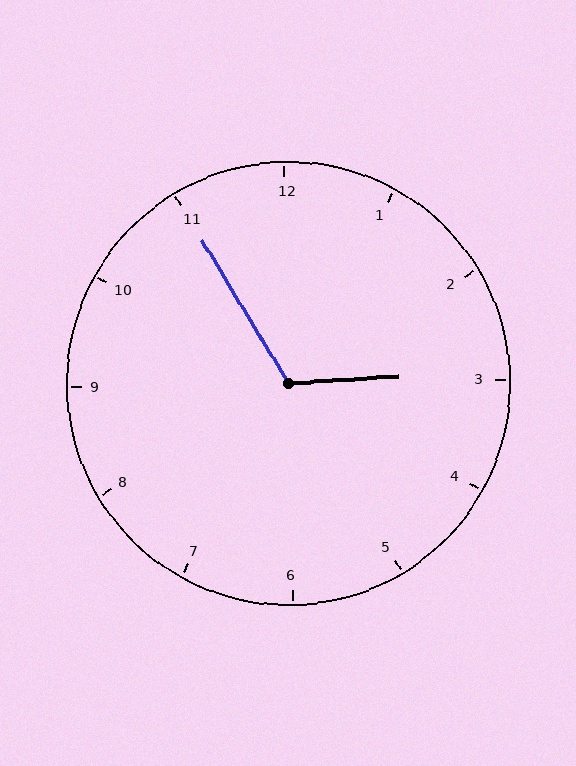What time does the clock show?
2:55.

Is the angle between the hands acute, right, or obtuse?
It is obtuse.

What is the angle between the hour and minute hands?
Approximately 118 degrees.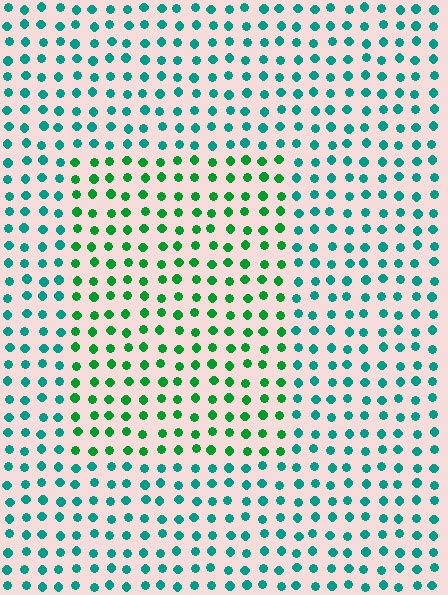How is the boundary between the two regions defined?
The boundary is defined purely by a slight shift in hue (about 36 degrees). Spacing, size, and orientation are identical on both sides.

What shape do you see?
I see a rectangle.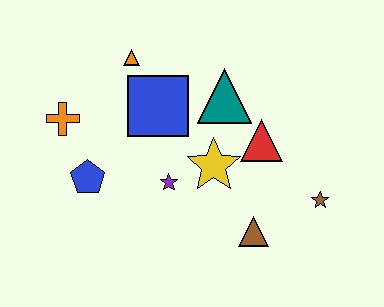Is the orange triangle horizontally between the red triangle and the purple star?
No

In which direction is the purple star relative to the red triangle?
The purple star is to the left of the red triangle.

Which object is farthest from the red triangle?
The orange cross is farthest from the red triangle.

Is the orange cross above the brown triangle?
Yes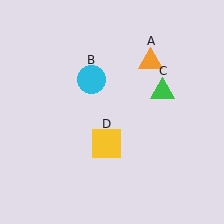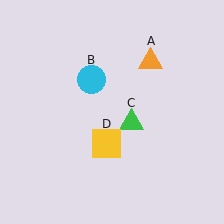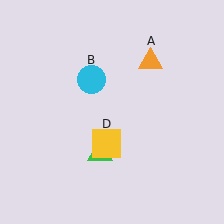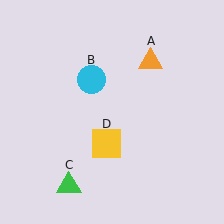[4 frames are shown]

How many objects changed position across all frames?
1 object changed position: green triangle (object C).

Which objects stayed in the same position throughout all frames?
Orange triangle (object A) and cyan circle (object B) and yellow square (object D) remained stationary.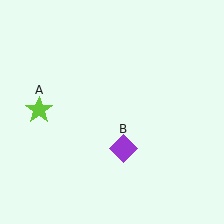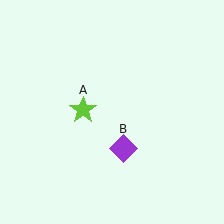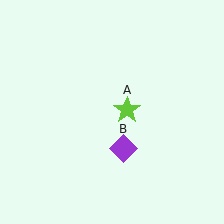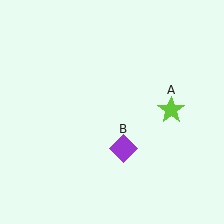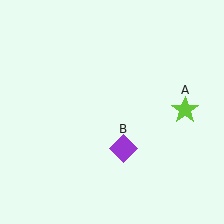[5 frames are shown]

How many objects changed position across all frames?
1 object changed position: lime star (object A).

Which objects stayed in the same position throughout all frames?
Purple diamond (object B) remained stationary.